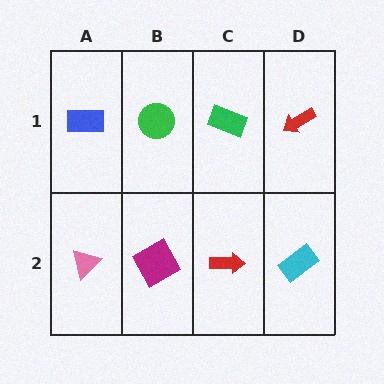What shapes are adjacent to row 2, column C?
A green rectangle (row 1, column C), a magenta square (row 2, column B), a cyan rectangle (row 2, column D).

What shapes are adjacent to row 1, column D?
A cyan rectangle (row 2, column D), a green rectangle (row 1, column C).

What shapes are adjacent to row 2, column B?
A green circle (row 1, column B), a pink triangle (row 2, column A), a red arrow (row 2, column C).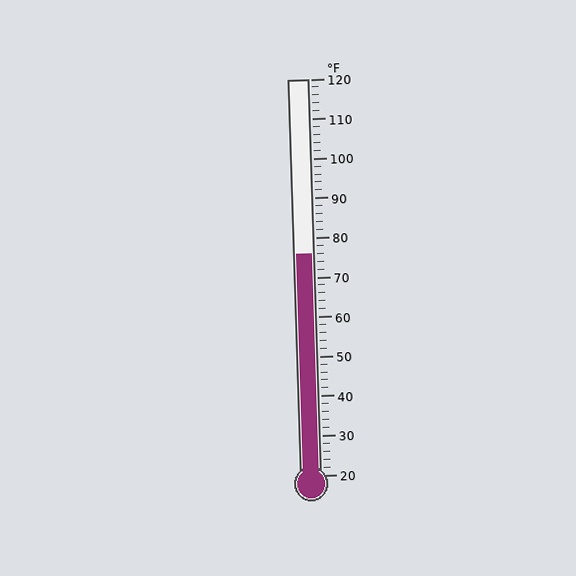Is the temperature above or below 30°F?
The temperature is above 30°F.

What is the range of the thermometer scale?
The thermometer scale ranges from 20°F to 120°F.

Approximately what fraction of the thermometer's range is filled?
The thermometer is filled to approximately 55% of its range.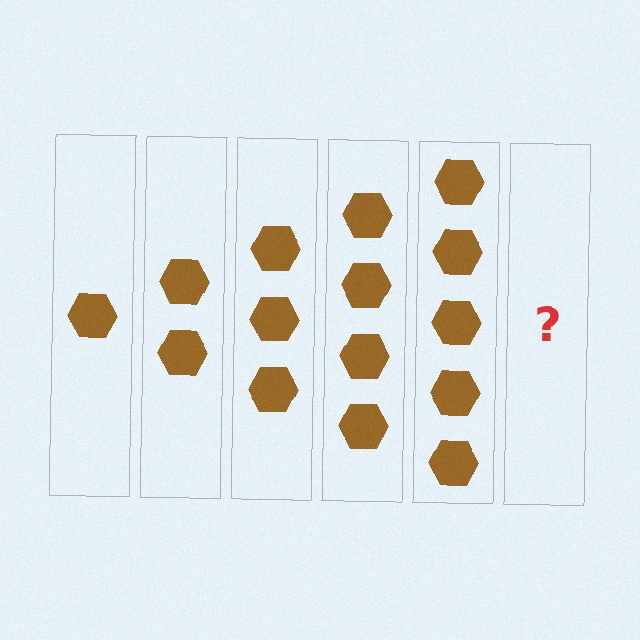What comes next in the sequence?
The next element should be 6 hexagons.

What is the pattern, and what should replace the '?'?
The pattern is that each step adds one more hexagon. The '?' should be 6 hexagons.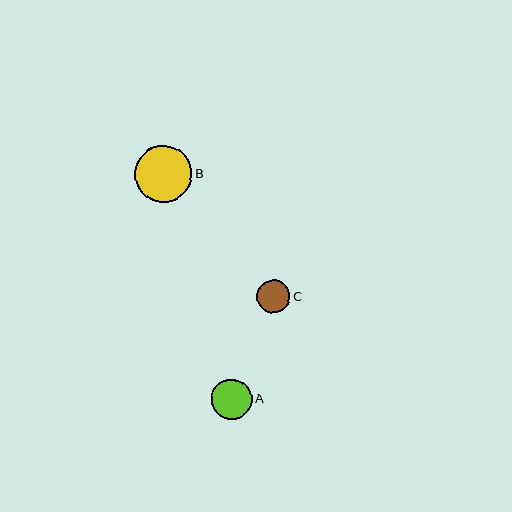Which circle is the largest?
Circle B is the largest with a size of approximately 57 pixels.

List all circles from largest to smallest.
From largest to smallest: B, A, C.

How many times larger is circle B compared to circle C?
Circle B is approximately 1.7 times the size of circle C.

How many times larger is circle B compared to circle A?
Circle B is approximately 1.4 times the size of circle A.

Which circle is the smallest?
Circle C is the smallest with a size of approximately 33 pixels.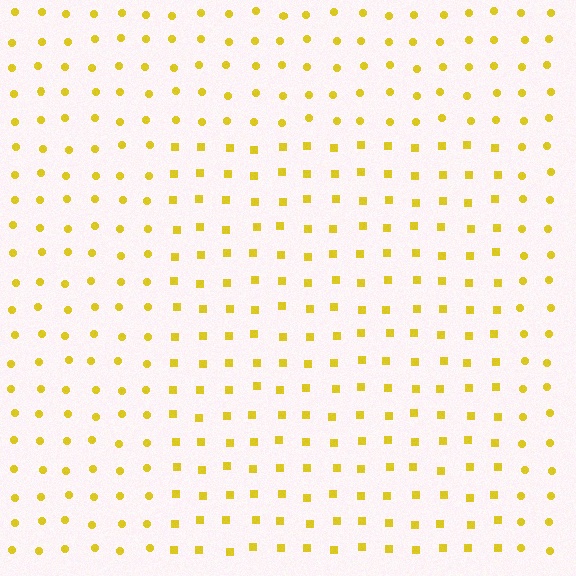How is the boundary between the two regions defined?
The boundary is defined by a change in element shape: squares inside vs. circles outside. All elements share the same color and spacing.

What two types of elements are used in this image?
The image uses squares inside the rectangle region and circles outside it.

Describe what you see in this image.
The image is filled with small yellow elements arranged in a uniform grid. A rectangle-shaped region contains squares, while the surrounding area contains circles. The boundary is defined purely by the change in element shape.